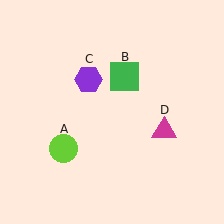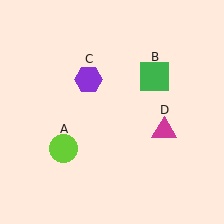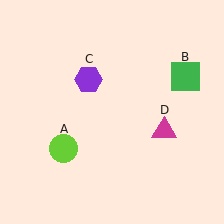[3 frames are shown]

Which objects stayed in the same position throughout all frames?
Lime circle (object A) and purple hexagon (object C) and magenta triangle (object D) remained stationary.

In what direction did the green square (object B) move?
The green square (object B) moved right.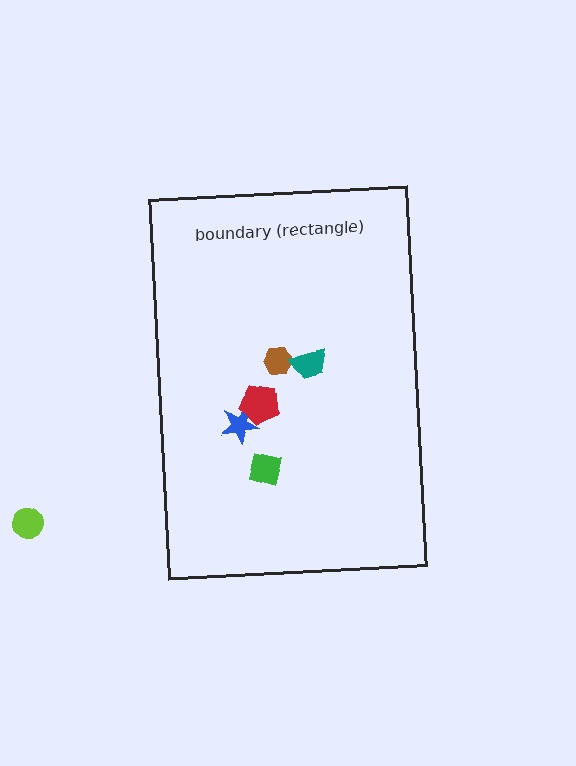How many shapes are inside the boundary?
5 inside, 1 outside.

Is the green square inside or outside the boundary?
Inside.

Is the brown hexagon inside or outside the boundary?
Inside.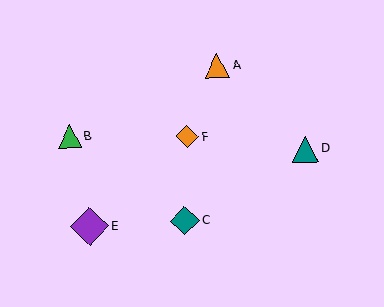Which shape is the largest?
The purple diamond (labeled E) is the largest.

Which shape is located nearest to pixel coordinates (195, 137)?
The orange diamond (labeled F) at (187, 137) is nearest to that location.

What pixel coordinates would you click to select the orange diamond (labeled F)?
Click at (187, 137) to select the orange diamond F.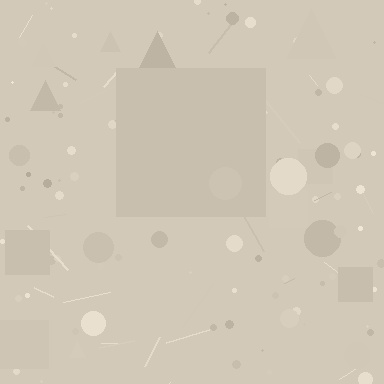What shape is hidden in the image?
A square is hidden in the image.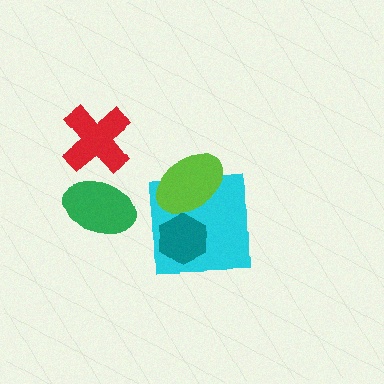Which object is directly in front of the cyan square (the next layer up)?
The teal hexagon is directly in front of the cyan square.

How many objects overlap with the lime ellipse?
2 objects overlap with the lime ellipse.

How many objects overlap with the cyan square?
2 objects overlap with the cyan square.